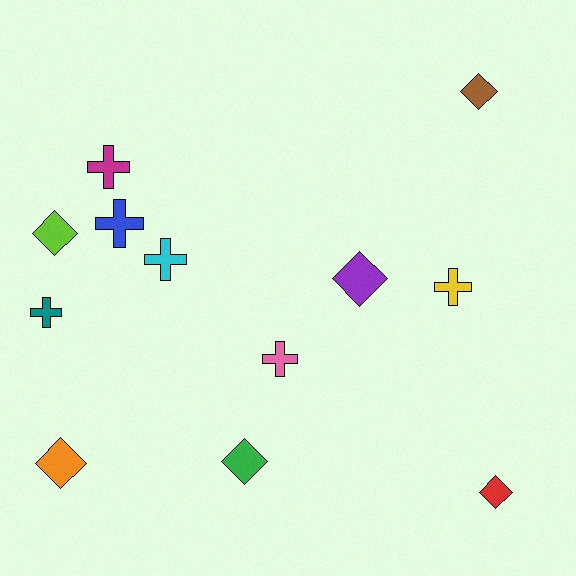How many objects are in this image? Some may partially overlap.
There are 12 objects.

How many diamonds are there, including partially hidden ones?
There are 6 diamonds.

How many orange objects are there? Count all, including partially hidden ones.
There is 1 orange object.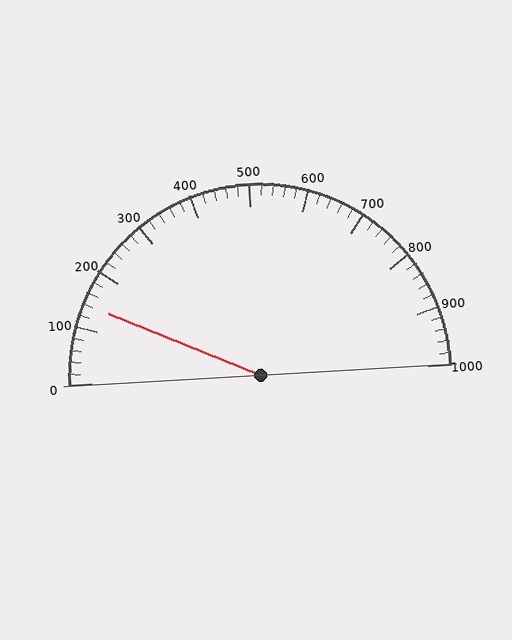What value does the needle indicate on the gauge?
The needle indicates approximately 140.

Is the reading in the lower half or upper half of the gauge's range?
The reading is in the lower half of the range (0 to 1000).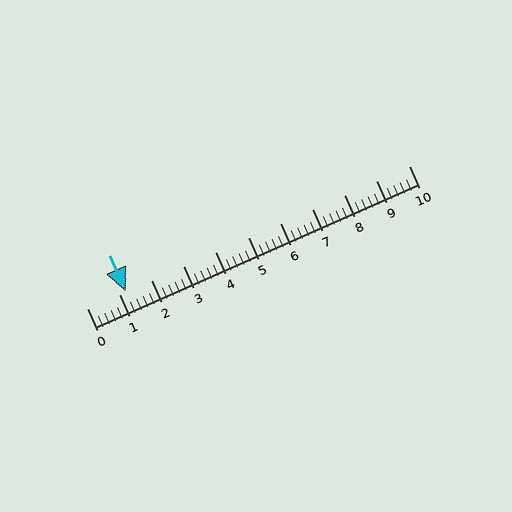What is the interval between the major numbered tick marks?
The major tick marks are spaced 1 units apart.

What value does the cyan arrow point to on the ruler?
The cyan arrow points to approximately 1.2.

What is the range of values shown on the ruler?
The ruler shows values from 0 to 10.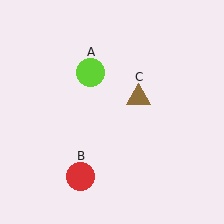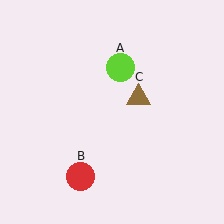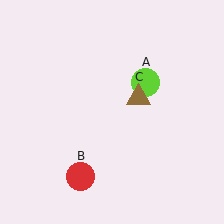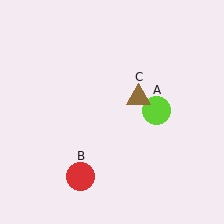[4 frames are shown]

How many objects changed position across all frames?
1 object changed position: lime circle (object A).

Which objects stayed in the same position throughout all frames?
Red circle (object B) and brown triangle (object C) remained stationary.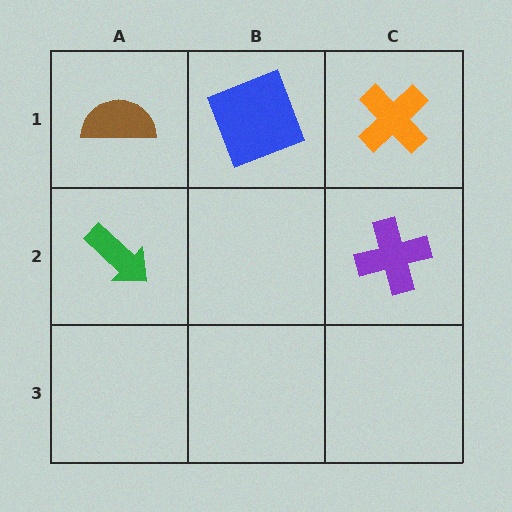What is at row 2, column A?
A green arrow.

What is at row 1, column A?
A brown semicircle.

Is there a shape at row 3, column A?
No, that cell is empty.